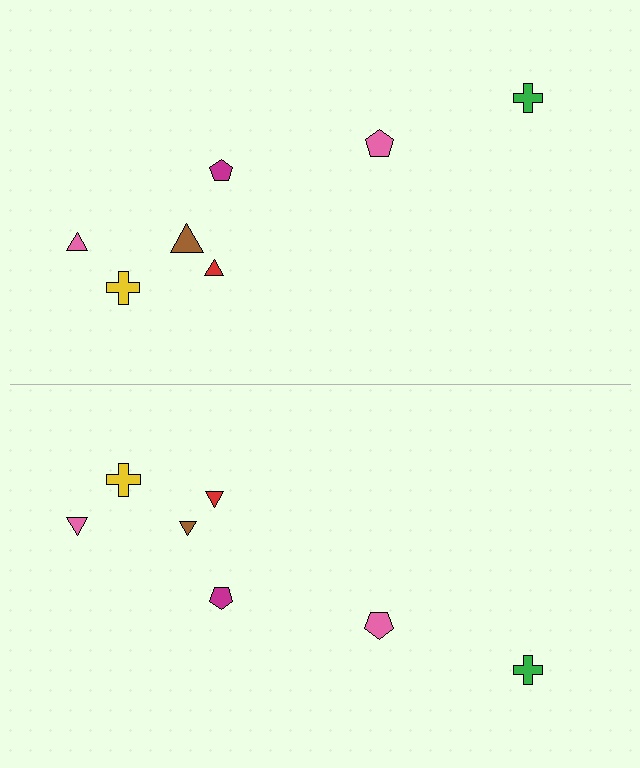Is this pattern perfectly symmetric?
No, the pattern is not perfectly symmetric. The brown triangle on the bottom side has a different size than its mirror counterpart.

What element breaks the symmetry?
The brown triangle on the bottom side has a different size than its mirror counterpart.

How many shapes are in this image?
There are 14 shapes in this image.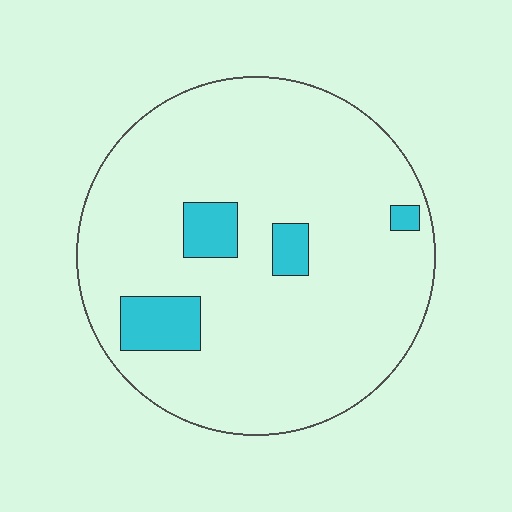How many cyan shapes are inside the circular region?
4.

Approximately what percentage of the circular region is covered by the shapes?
Approximately 10%.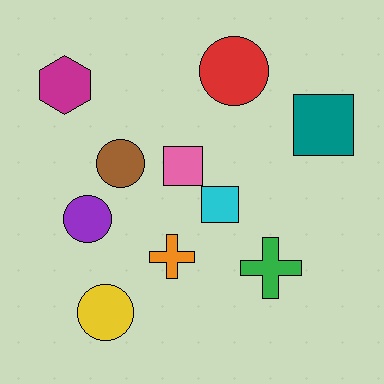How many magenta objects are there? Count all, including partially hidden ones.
There is 1 magenta object.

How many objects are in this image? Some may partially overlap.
There are 10 objects.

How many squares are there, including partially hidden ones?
There are 3 squares.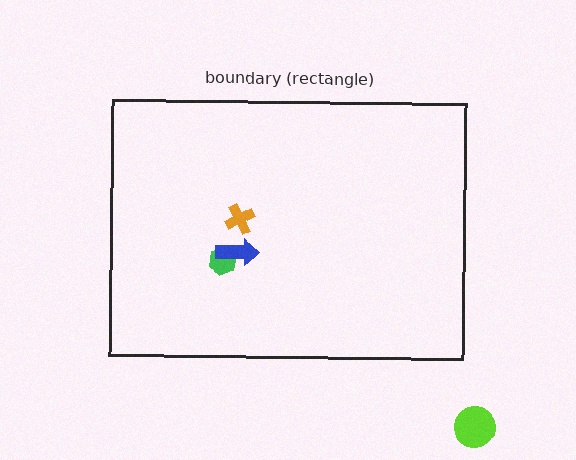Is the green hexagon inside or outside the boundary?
Inside.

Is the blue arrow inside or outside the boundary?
Inside.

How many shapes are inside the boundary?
3 inside, 1 outside.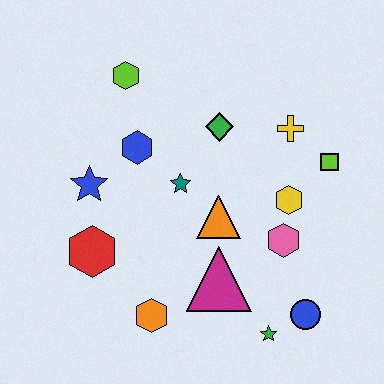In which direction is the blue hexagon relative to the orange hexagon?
The blue hexagon is above the orange hexagon.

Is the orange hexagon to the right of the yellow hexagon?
No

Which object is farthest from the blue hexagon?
The blue circle is farthest from the blue hexagon.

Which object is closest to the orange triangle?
The teal star is closest to the orange triangle.